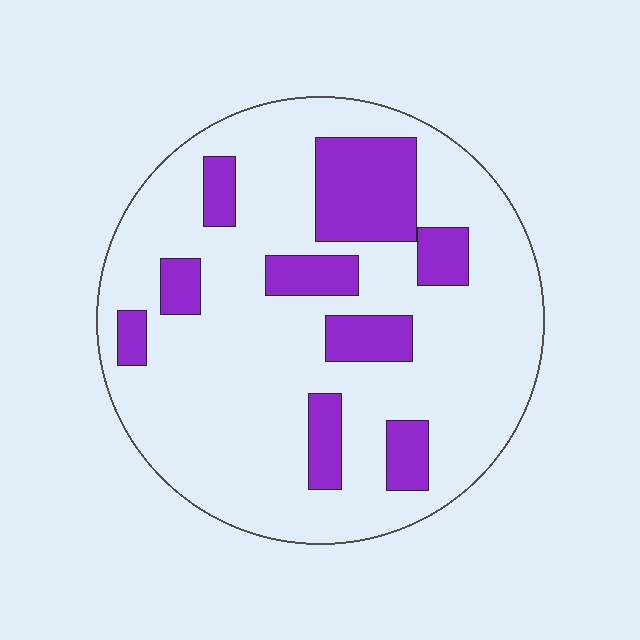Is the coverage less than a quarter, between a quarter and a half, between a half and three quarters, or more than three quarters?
Less than a quarter.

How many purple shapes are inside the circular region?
9.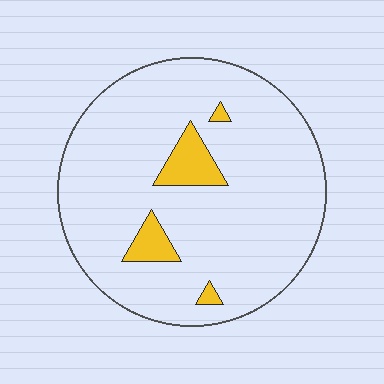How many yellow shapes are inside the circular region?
4.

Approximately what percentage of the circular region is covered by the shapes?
Approximately 10%.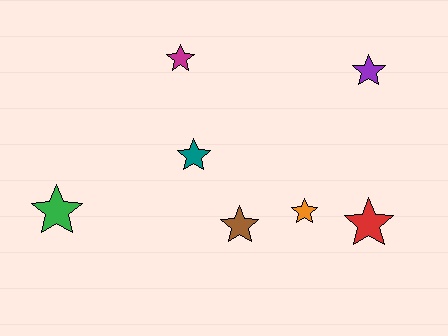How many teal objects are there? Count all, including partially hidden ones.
There is 1 teal object.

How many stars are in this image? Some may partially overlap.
There are 7 stars.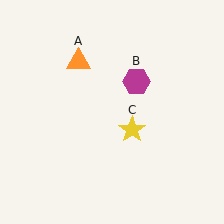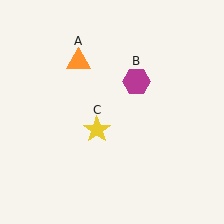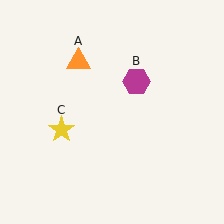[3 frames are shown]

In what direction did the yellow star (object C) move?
The yellow star (object C) moved left.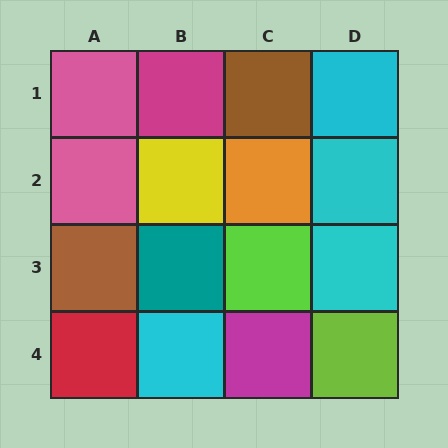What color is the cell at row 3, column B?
Teal.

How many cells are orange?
1 cell is orange.